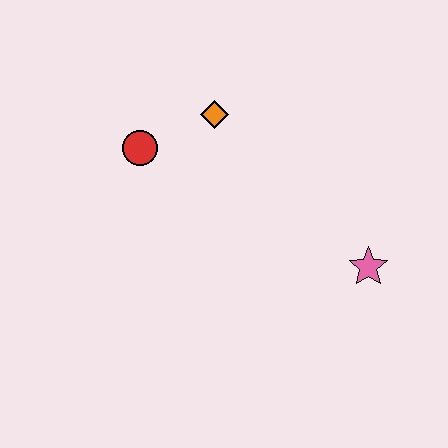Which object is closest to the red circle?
The orange diamond is closest to the red circle.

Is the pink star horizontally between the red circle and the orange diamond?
No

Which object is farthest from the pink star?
The red circle is farthest from the pink star.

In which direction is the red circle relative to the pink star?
The red circle is to the left of the pink star.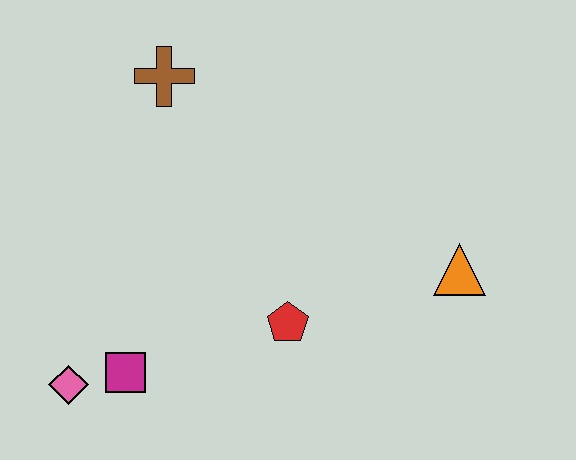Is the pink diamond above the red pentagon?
No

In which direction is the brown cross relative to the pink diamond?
The brown cross is above the pink diamond.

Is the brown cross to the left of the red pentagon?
Yes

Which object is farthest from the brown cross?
The orange triangle is farthest from the brown cross.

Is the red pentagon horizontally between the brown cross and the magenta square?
No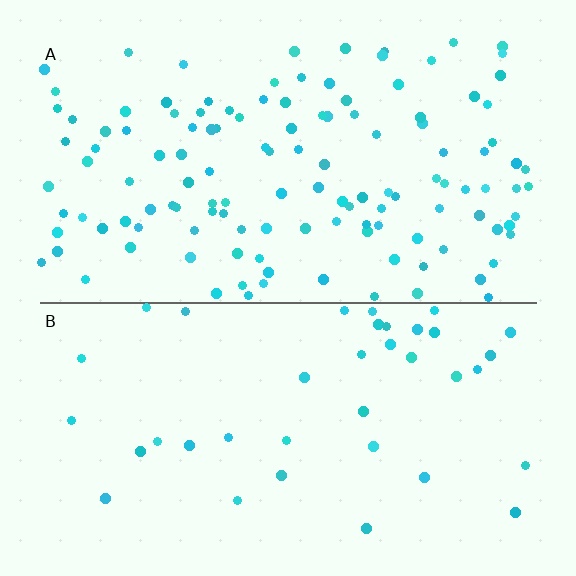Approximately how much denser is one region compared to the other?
Approximately 3.3× — region A over region B.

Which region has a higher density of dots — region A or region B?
A (the top).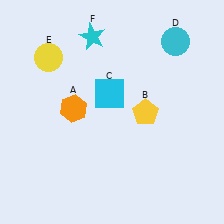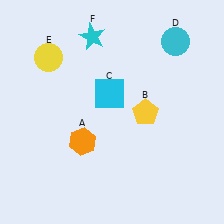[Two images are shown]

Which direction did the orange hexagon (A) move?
The orange hexagon (A) moved down.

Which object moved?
The orange hexagon (A) moved down.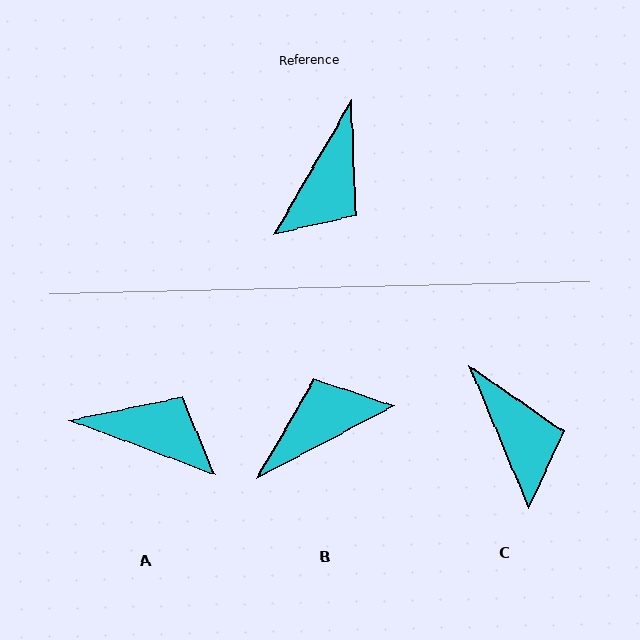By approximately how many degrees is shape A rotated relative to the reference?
Approximately 100 degrees counter-clockwise.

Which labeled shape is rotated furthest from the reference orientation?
B, about 148 degrees away.